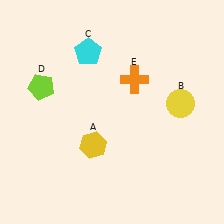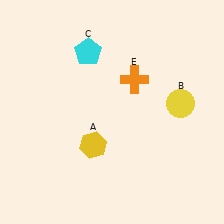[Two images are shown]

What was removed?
The lime pentagon (D) was removed in Image 2.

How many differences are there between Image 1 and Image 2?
There is 1 difference between the two images.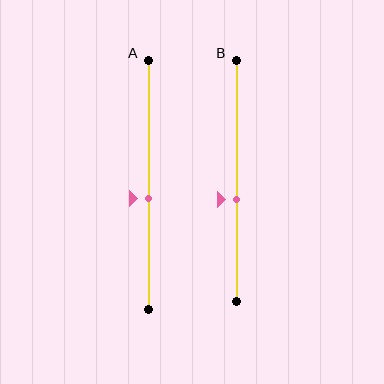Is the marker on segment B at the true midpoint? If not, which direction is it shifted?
No, the marker on segment B is shifted downward by about 8% of the segment length.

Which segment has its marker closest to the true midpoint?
Segment A has its marker closest to the true midpoint.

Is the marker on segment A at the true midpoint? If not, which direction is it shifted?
No, the marker on segment A is shifted downward by about 6% of the segment length.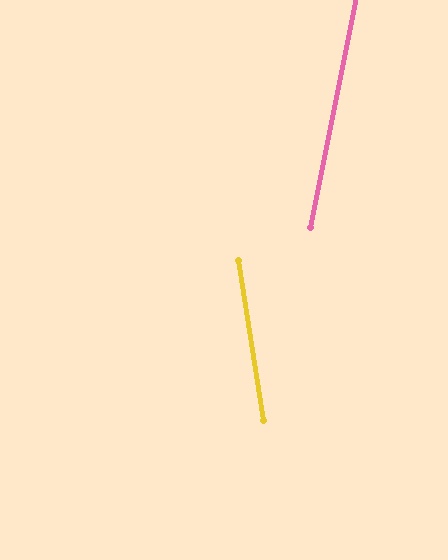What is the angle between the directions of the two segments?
Approximately 20 degrees.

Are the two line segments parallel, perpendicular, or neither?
Neither parallel nor perpendicular — they differ by about 20°.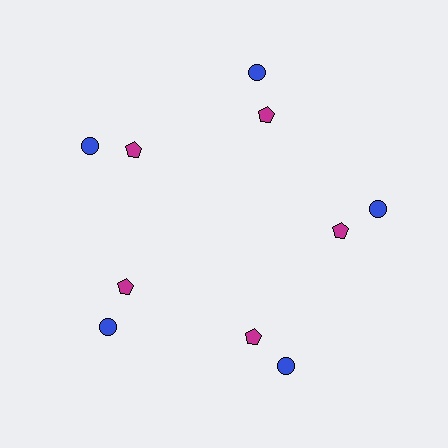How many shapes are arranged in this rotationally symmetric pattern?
There are 10 shapes, arranged in 5 groups of 2.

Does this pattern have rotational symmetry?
Yes, this pattern has 5-fold rotational symmetry. It looks the same after rotating 72 degrees around the center.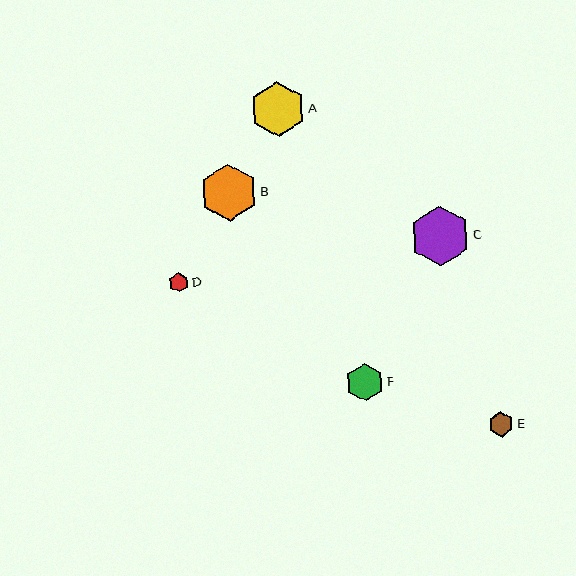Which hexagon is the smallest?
Hexagon D is the smallest with a size of approximately 20 pixels.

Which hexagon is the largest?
Hexagon C is the largest with a size of approximately 59 pixels.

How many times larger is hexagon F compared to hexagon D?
Hexagon F is approximately 1.9 times the size of hexagon D.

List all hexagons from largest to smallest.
From largest to smallest: C, B, A, F, E, D.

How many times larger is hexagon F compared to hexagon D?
Hexagon F is approximately 1.9 times the size of hexagon D.